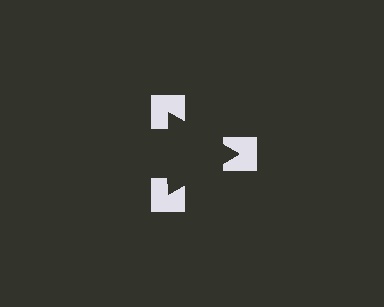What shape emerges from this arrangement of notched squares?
An illusory triangle — its edges are inferred from the aligned wedge cuts in the notched squares, not physically drawn.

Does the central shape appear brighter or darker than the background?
It typically appears slightly darker than the background, even though no actual brightness change is drawn.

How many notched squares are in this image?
There are 3 — one at each vertex of the illusory triangle.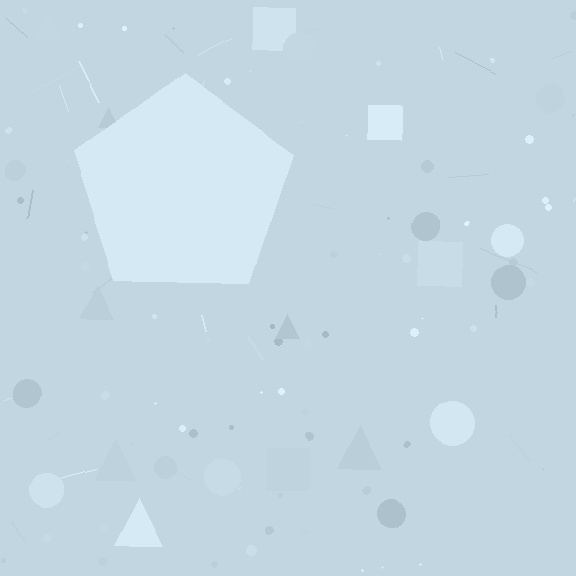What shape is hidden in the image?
A pentagon is hidden in the image.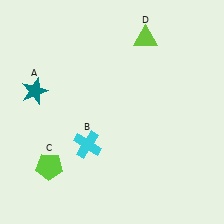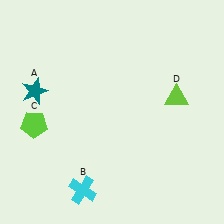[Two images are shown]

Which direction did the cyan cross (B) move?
The cyan cross (B) moved down.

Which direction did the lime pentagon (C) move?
The lime pentagon (C) moved up.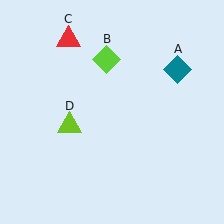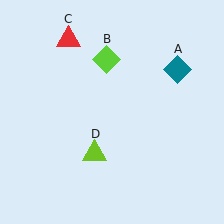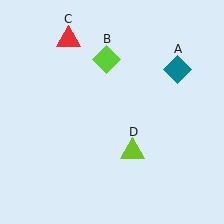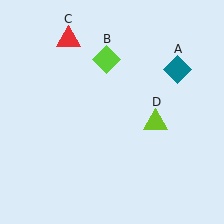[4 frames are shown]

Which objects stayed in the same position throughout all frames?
Teal diamond (object A) and lime diamond (object B) and red triangle (object C) remained stationary.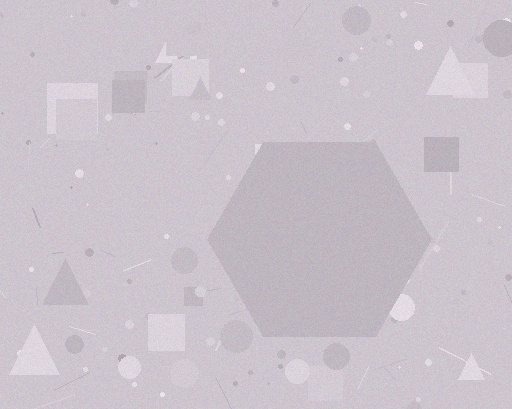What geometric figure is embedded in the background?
A hexagon is embedded in the background.